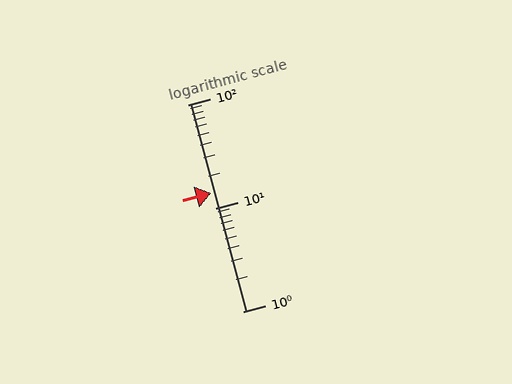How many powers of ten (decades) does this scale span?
The scale spans 2 decades, from 1 to 100.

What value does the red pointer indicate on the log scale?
The pointer indicates approximately 14.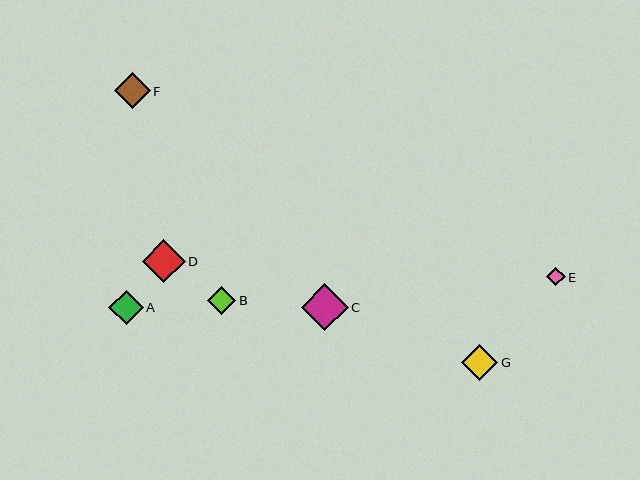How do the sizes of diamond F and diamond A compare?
Diamond F and diamond A are approximately the same size.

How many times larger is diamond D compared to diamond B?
Diamond D is approximately 1.5 times the size of diamond B.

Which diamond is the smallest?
Diamond E is the smallest with a size of approximately 18 pixels.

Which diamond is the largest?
Diamond C is the largest with a size of approximately 47 pixels.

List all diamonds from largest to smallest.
From largest to smallest: C, D, G, F, A, B, E.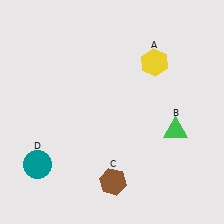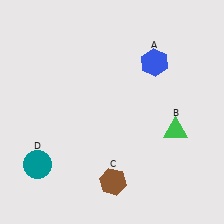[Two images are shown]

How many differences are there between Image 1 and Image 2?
There is 1 difference between the two images.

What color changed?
The hexagon (A) changed from yellow in Image 1 to blue in Image 2.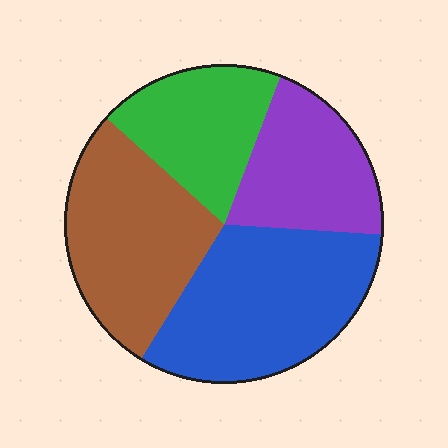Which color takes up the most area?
Blue, at roughly 35%.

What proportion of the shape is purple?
Purple takes up between a sixth and a third of the shape.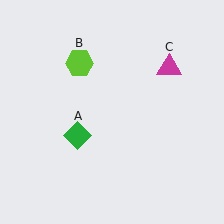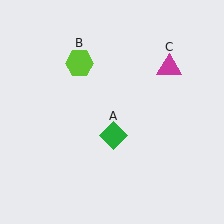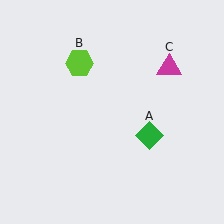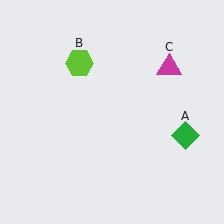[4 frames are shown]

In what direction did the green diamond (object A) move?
The green diamond (object A) moved right.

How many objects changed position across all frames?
1 object changed position: green diamond (object A).